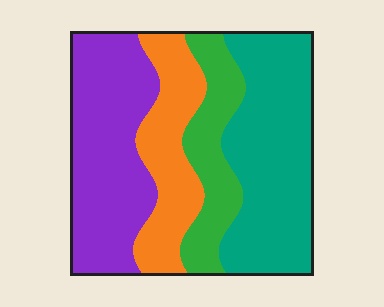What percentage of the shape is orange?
Orange covers about 20% of the shape.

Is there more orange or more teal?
Teal.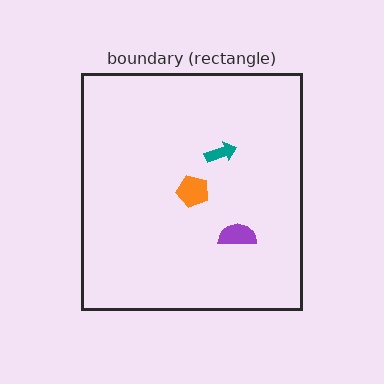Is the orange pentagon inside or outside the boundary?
Inside.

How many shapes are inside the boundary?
3 inside, 0 outside.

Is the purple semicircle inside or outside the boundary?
Inside.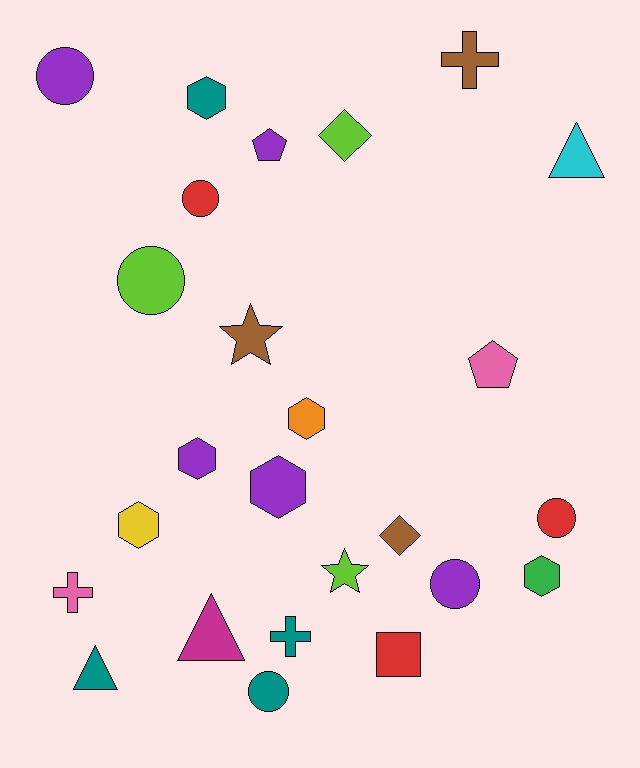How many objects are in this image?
There are 25 objects.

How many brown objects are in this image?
There are 3 brown objects.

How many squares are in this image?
There is 1 square.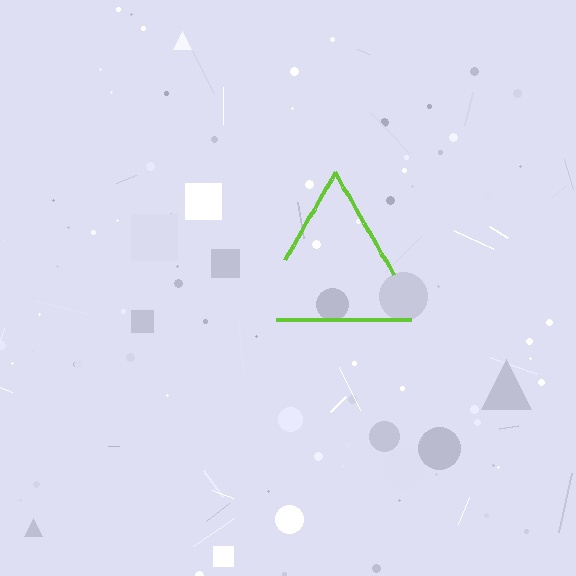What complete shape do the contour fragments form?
The contour fragments form a triangle.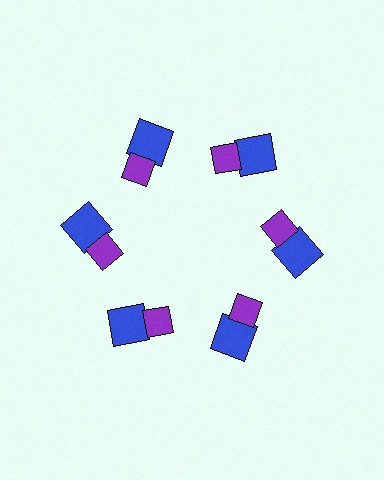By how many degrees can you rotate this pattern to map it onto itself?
The pattern maps onto itself every 60 degrees of rotation.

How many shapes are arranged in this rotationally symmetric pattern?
There are 12 shapes, arranged in 6 groups of 2.